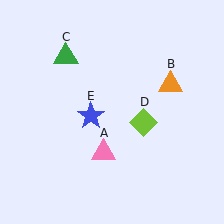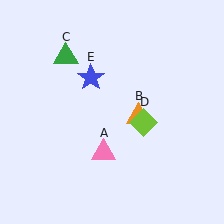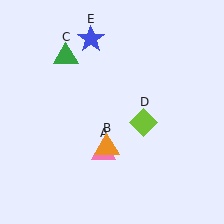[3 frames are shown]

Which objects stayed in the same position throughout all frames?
Pink triangle (object A) and green triangle (object C) and lime diamond (object D) remained stationary.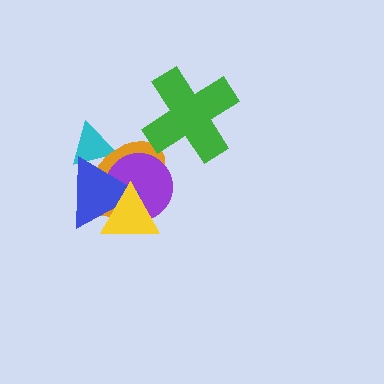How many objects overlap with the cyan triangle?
2 objects overlap with the cyan triangle.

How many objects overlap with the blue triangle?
4 objects overlap with the blue triangle.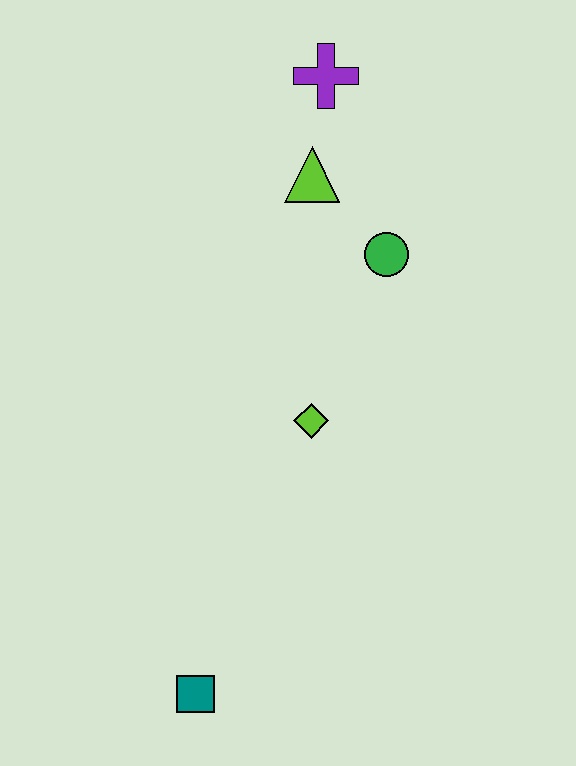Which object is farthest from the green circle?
The teal square is farthest from the green circle.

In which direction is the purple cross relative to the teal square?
The purple cross is above the teal square.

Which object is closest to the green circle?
The lime triangle is closest to the green circle.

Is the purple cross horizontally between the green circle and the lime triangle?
Yes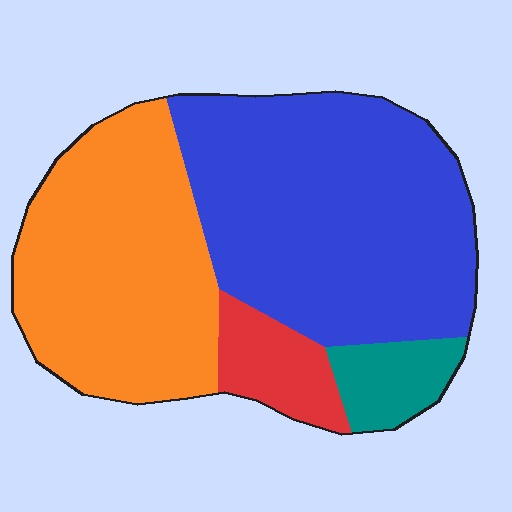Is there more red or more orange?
Orange.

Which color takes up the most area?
Blue, at roughly 50%.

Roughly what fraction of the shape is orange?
Orange takes up about three eighths (3/8) of the shape.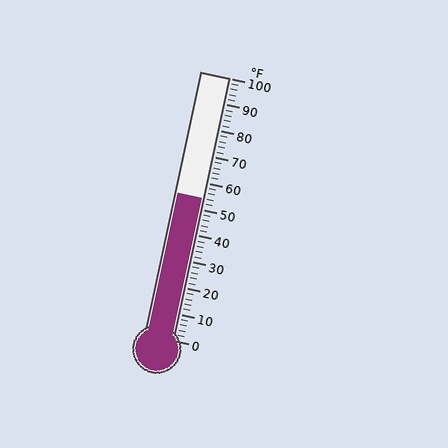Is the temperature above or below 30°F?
The temperature is above 30°F.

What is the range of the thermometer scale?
The thermometer scale ranges from 0°F to 100°F.